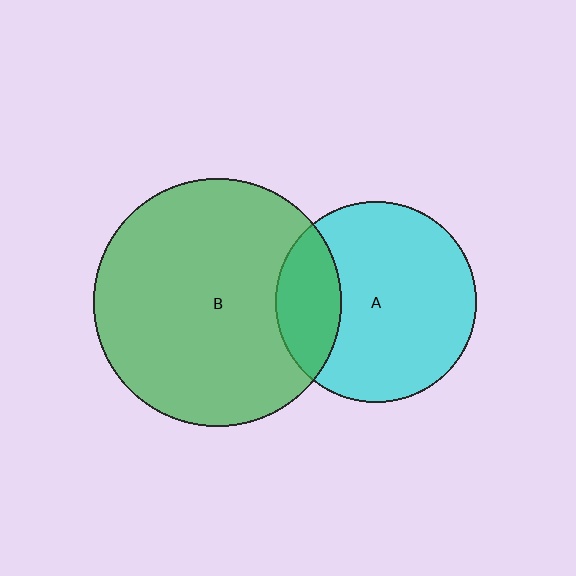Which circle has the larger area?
Circle B (green).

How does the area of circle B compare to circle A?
Approximately 1.5 times.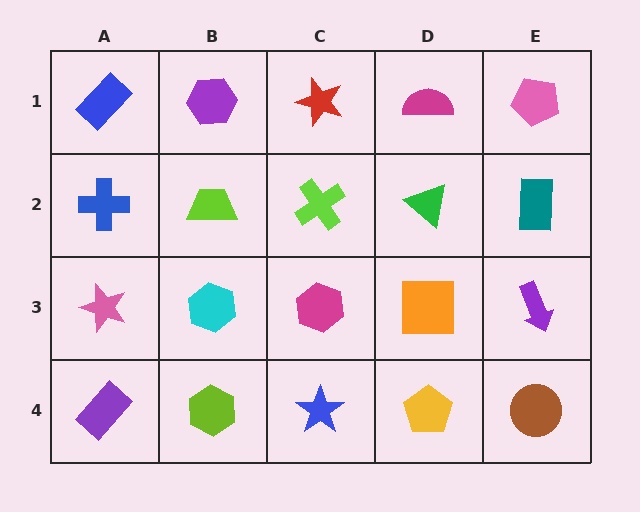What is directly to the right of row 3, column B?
A magenta hexagon.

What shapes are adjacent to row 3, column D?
A green triangle (row 2, column D), a yellow pentagon (row 4, column D), a magenta hexagon (row 3, column C), a purple arrow (row 3, column E).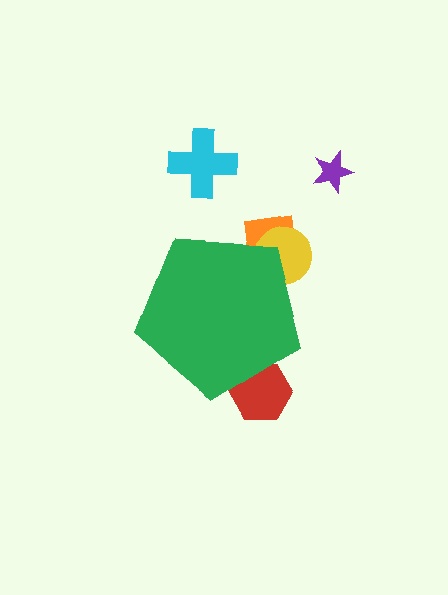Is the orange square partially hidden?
Yes, the orange square is partially hidden behind the green pentagon.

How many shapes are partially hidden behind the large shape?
3 shapes are partially hidden.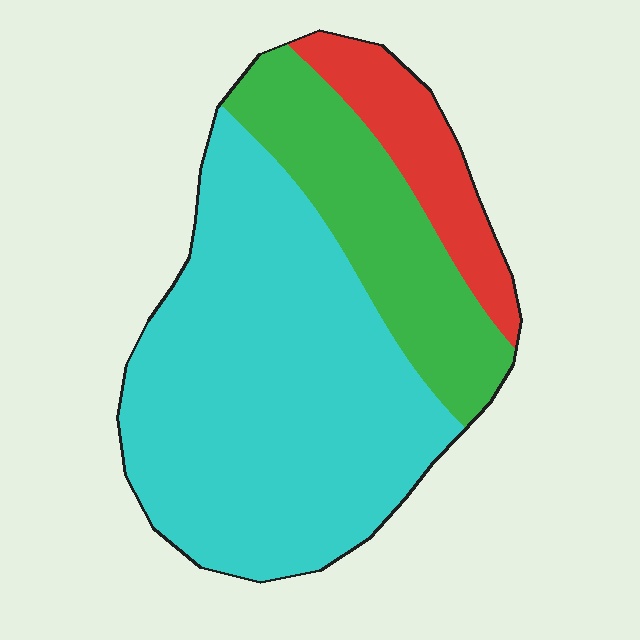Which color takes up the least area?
Red, at roughly 15%.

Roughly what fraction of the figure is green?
Green covers about 25% of the figure.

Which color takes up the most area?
Cyan, at roughly 60%.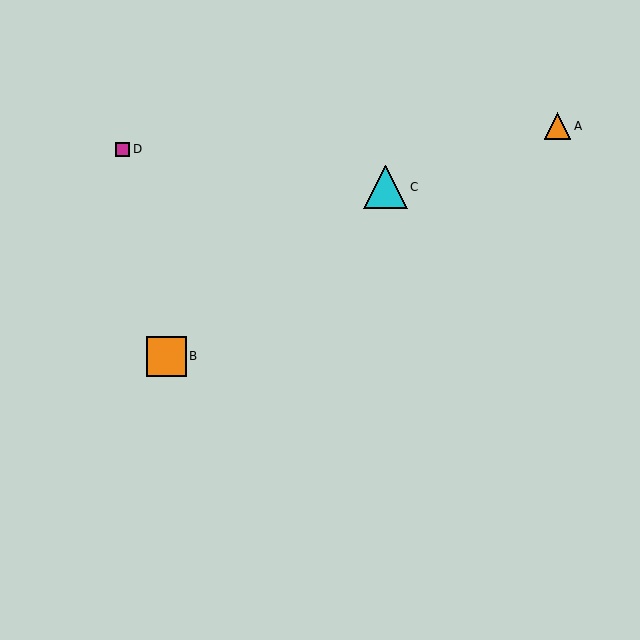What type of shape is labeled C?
Shape C is a cyan triangle.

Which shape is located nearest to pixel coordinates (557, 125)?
The orange triangle (labeled A) at (558, 126) is nearest to that location.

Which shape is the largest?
The cyan triangle (labeled C) is the largest.